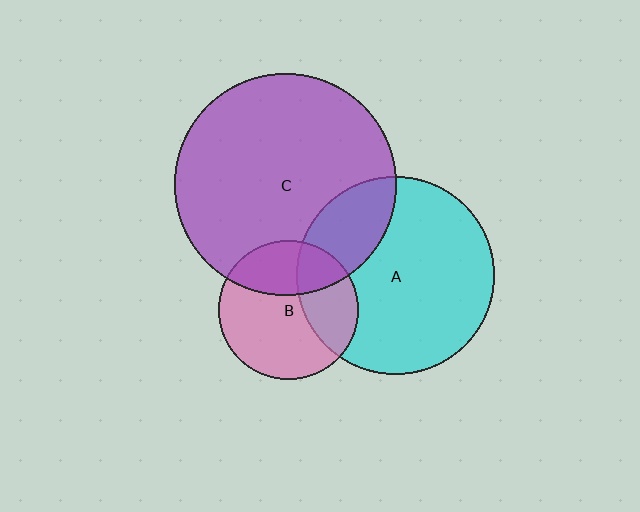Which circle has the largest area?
Circle C (purple).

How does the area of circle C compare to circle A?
Approximately 1.3 times.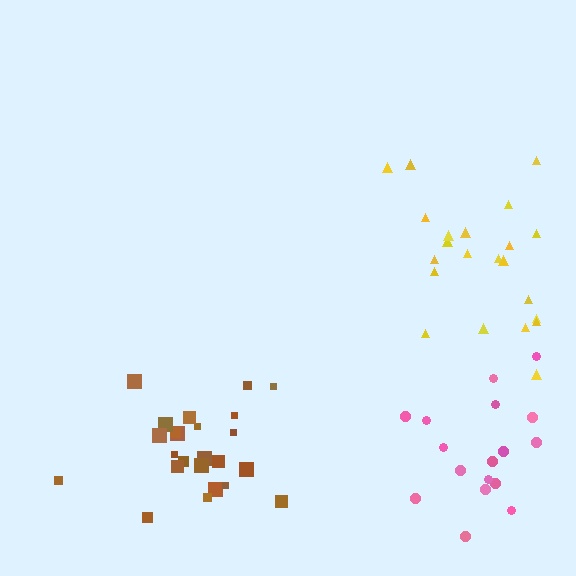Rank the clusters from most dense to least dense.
brown, yellow, pink.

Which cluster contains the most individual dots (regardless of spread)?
Brown (24).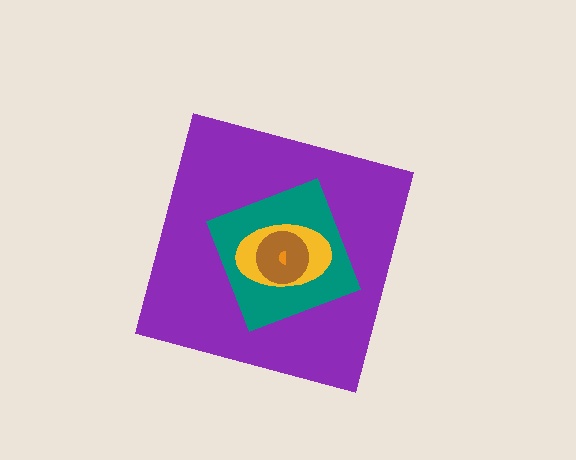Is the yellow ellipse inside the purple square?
Yes.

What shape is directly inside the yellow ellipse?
The brown circle.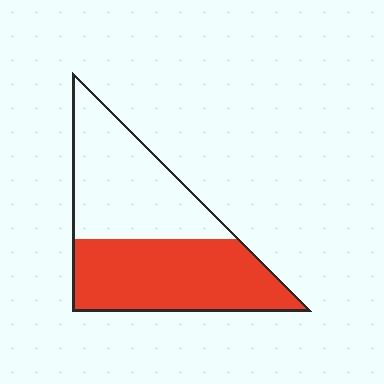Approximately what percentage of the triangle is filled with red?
Approximately 50%.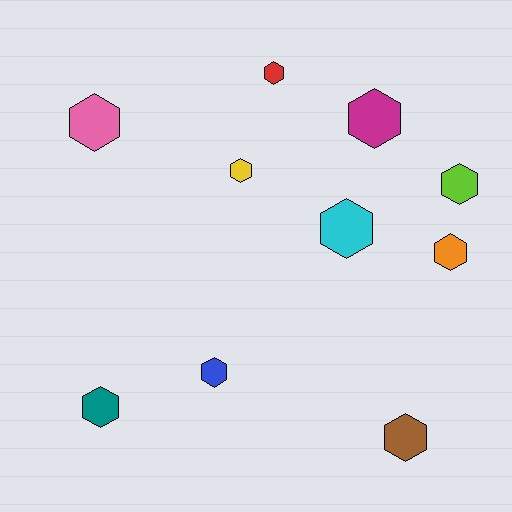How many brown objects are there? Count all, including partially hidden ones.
There is 1 brown object.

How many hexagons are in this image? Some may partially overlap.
There are 10 hexagons.